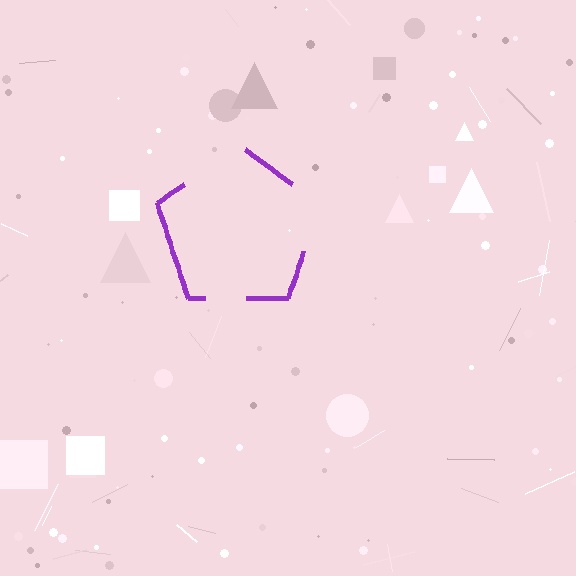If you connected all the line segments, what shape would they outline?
They would outline a pentagon.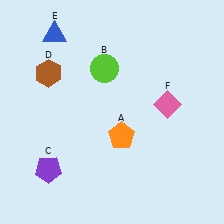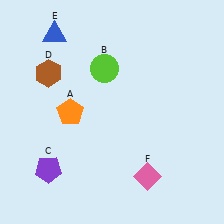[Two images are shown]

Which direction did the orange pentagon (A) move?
The orange pentagon (A) moved left.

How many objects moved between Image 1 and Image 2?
2 objects moved between the two images.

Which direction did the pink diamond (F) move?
The pink diamond (F) moved down.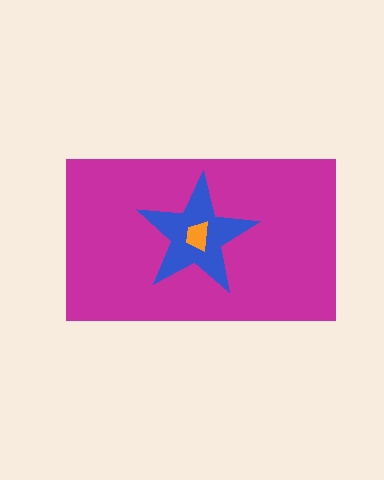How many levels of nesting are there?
3.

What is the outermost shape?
The magenta rectangle.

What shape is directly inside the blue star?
The orange trapezoid.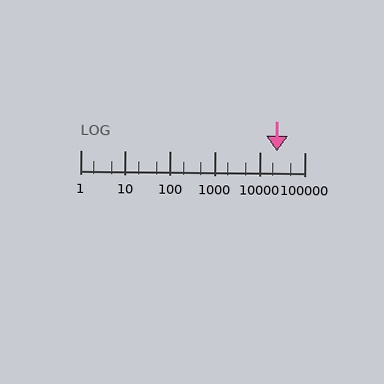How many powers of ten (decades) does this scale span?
The scale spans 5 decades, from 1 to 100000.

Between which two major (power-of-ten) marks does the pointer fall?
The pointer is between 10000 and 100000.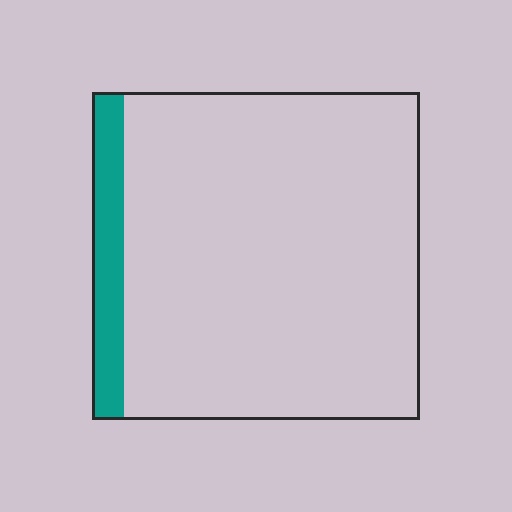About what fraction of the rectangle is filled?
About one tenth (1/10).